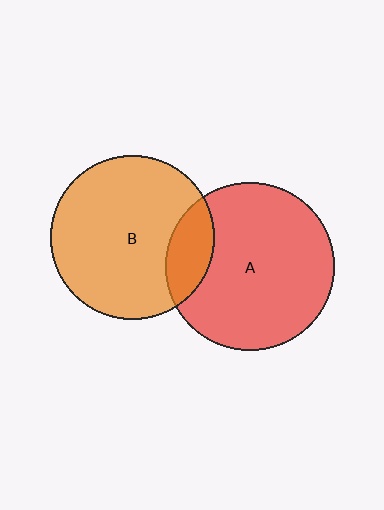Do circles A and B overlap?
Yes.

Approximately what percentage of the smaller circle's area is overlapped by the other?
Approximately 15%.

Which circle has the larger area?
Circle A (red).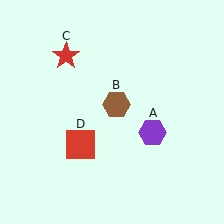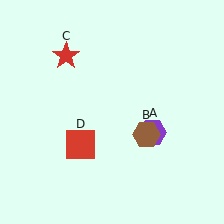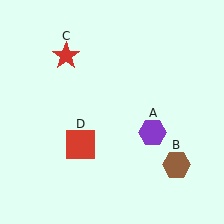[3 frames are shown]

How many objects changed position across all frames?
1 object changed position: brown hexagon (object B).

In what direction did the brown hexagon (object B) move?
The brown hexagon (object B) moved down and to the right.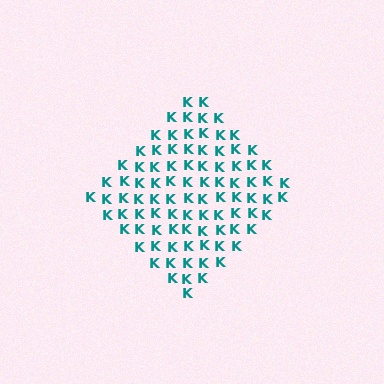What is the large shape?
The large shape is a diamond.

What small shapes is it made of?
It is made of small letter K's.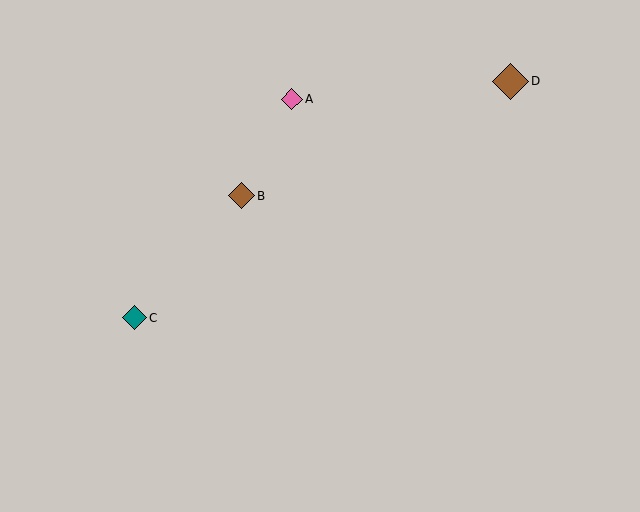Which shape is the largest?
The brown diamond (labeled D) is the largest.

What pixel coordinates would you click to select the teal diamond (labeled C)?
Click at (134, 318) to select the teal diamond C.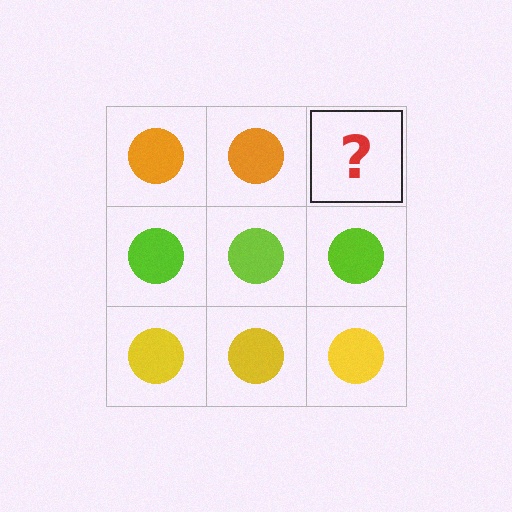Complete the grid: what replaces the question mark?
The question mark should be replaced with an orange circle.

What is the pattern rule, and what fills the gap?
The rule is that each row has a consistent color. The gap should be filled with an orange circle.